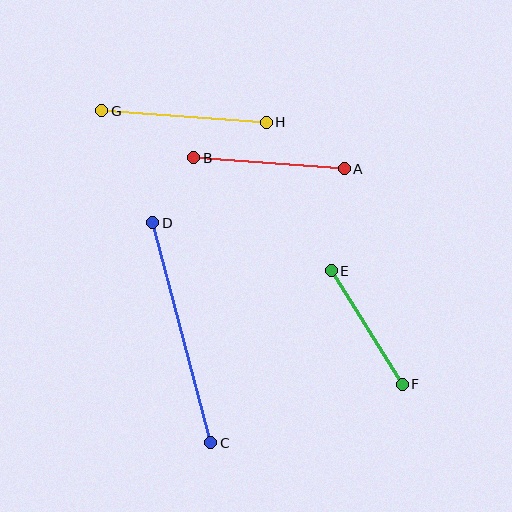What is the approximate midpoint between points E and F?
The midpoint is at approximately (367, 328) pixels.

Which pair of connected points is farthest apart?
Points C and D are farthest apart.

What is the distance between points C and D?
The distance is approximately 228 pixels.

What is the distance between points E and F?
The distance is approximately 134 pixels.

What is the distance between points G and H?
The distance is approximately 165 pixels.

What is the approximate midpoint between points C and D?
The midpoint is at approximately (182, 333) pixels.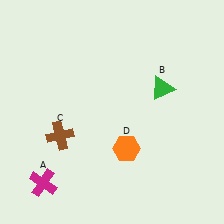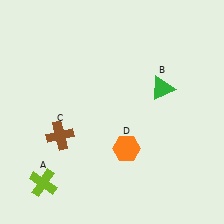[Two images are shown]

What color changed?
The cross (A) changed from magenta in Image 1 to lime in Image 2.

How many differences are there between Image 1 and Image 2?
There is 1 difference between the two images.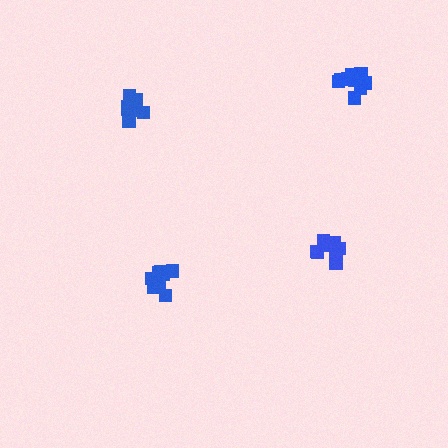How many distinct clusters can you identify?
There are 4 distinct clusters.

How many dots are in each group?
Group 1: 9 dots, Group 2: 11 dots, Group 3: 11 dots, Group 4: 8 dots (39 total).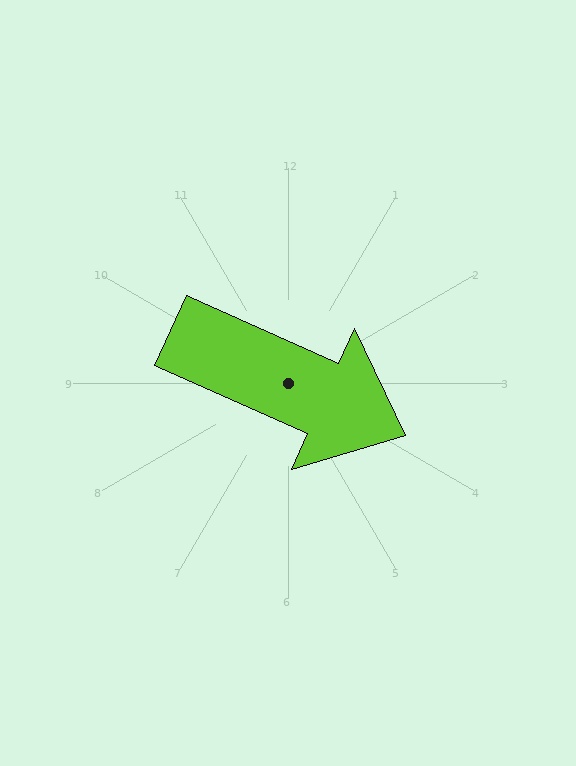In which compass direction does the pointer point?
Southeast.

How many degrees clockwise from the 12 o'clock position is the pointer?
Approximately 114 degrees.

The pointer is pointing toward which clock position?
Roughly 4 o'clock.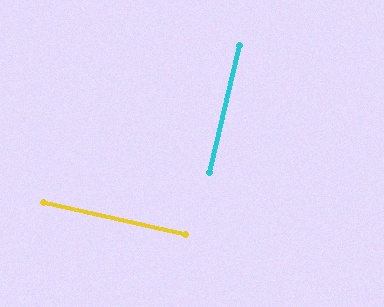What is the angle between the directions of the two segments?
Approximately 90 degrees.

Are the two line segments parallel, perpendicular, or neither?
Perpendicular — they meet at approximately 90°.